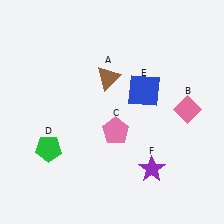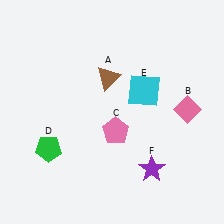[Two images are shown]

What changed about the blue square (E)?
In Image 1, E is blue. In Image 2, it changed to cyan.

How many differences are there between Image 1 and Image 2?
There is 1 difference between the two images.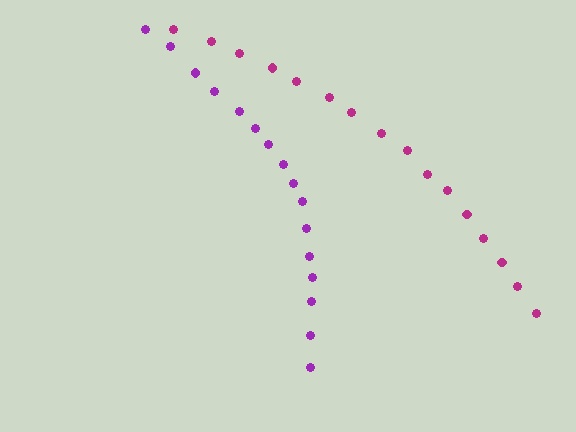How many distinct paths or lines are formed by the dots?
There are 2 distinct paths.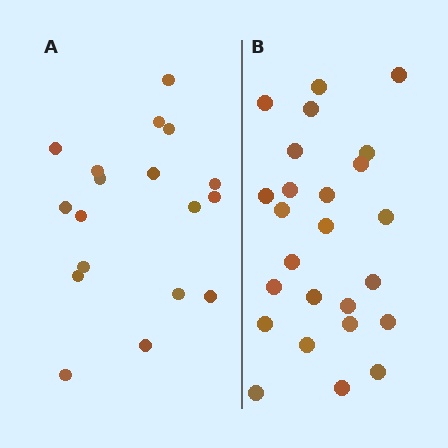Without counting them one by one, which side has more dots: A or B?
Region B (the right region) has more dots.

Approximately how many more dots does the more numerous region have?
Region B has roughly 8 or so more dots than region A.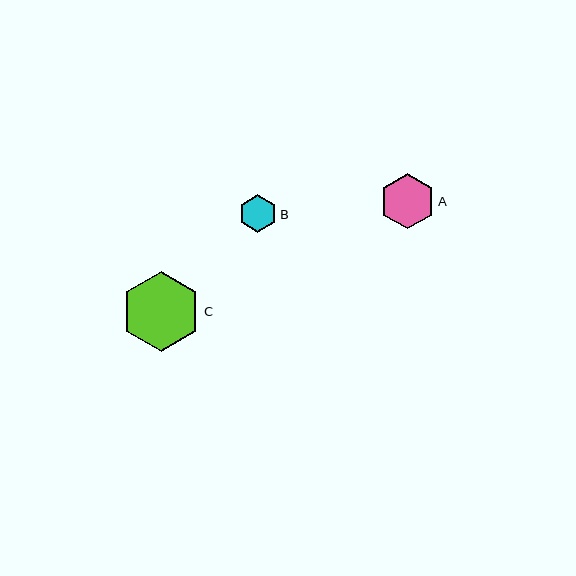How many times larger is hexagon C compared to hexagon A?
Hexagon C is approximately 1.4 times the size of hexagon A.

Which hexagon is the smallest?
Hexagon B is the smallest with a size of approximately 38 pixels.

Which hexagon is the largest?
Hexagon C is the largest with a size of approximately 80 pixels.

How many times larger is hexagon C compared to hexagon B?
Hexagon C is approximately 2.1 times the size of hexagon B.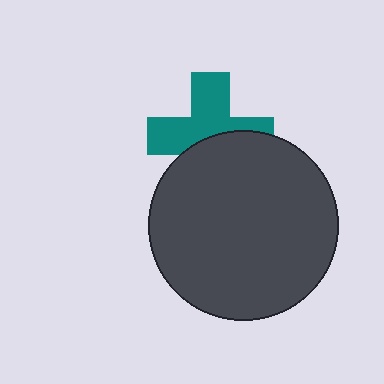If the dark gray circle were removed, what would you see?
You would see the complete teal cross.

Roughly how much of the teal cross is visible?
About half of it is visible (roughly 57%).